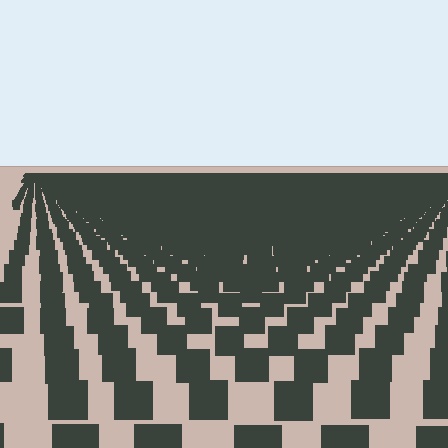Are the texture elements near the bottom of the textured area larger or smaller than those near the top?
Larger. Near the bottom, elements are closer to the viewer and appear at a bigger on-screen size.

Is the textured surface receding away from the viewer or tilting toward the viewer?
The surface is receding away from the viewer. Texture elements get smaller and denser toward the top.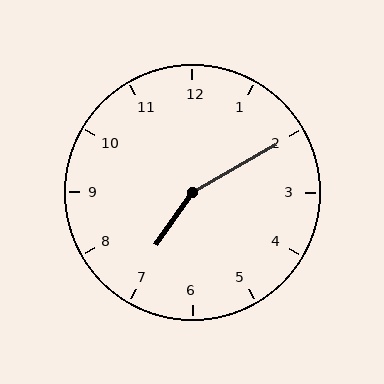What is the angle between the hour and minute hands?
Approximately 155 degrees.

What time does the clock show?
7:10.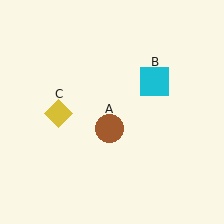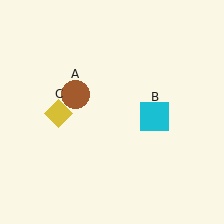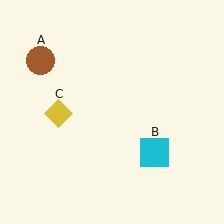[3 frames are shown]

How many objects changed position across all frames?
2 objects changed position: brown circle (object A), cyan square (object B).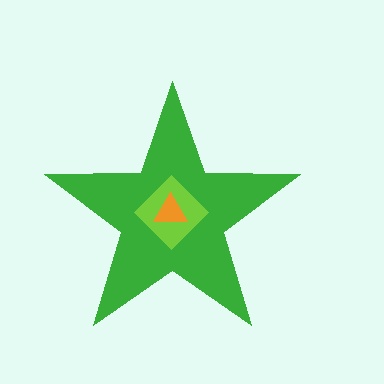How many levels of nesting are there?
3.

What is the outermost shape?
The green star.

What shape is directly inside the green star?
The lime diamond.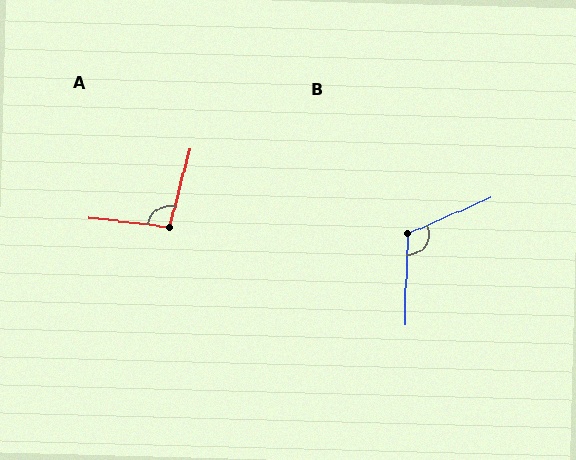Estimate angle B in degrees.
Approximately 115 degrees.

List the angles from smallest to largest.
A (98°), B (115°).